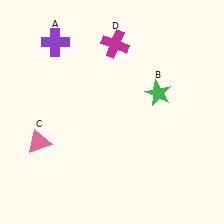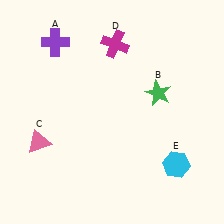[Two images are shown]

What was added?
A cyan hexagon (E) was added in Image 2.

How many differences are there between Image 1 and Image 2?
There is 1 difference between the two images.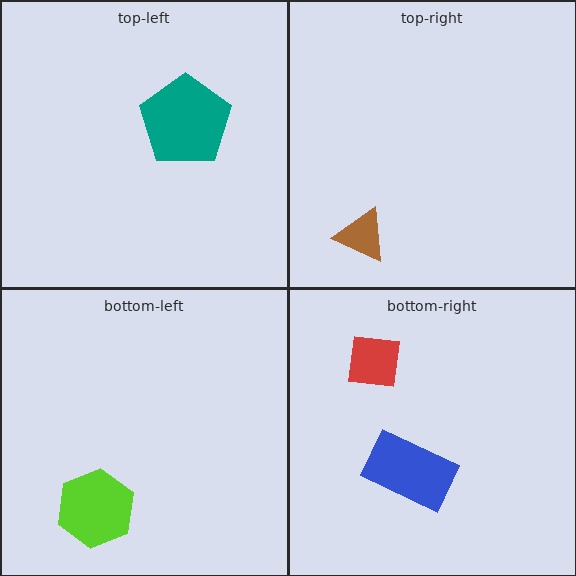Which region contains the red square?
The bottom-right region.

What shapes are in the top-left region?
The teal pentagon.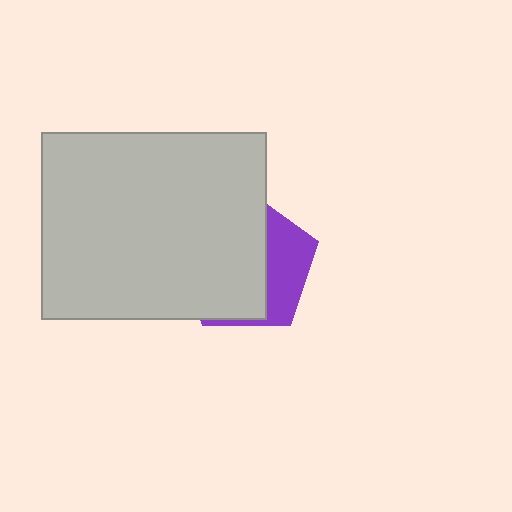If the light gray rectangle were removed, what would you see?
You would see the complete purple pentagon.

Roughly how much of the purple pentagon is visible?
A small part of it is visible (roughly 33%).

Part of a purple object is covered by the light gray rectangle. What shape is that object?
It is a pentagon.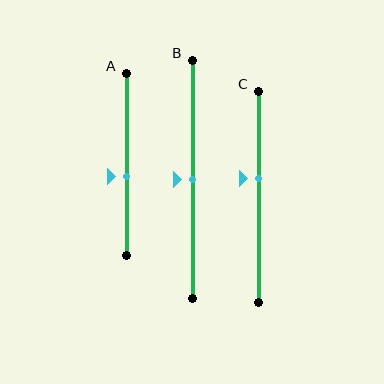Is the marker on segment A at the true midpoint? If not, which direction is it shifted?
No, the marker on segment A is shifted downward by about 6% of the segment length.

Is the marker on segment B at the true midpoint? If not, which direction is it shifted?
Yes, the marker on segment B is at the true midpoint.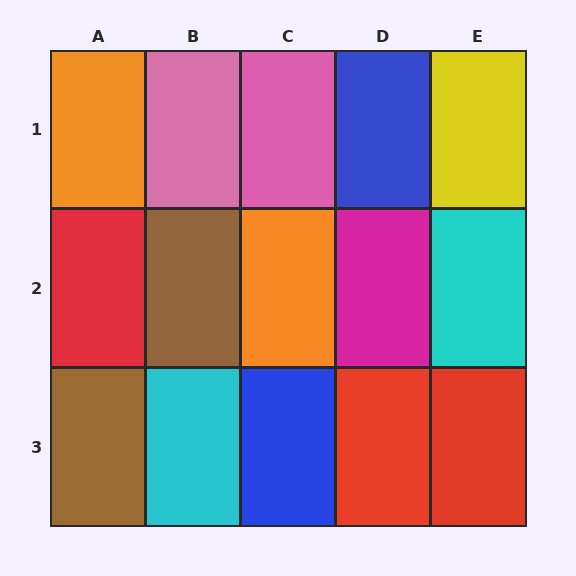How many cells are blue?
2 cells are blue.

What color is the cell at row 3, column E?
Red.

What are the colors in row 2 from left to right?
Red, brown, orange, magenta, cyan.